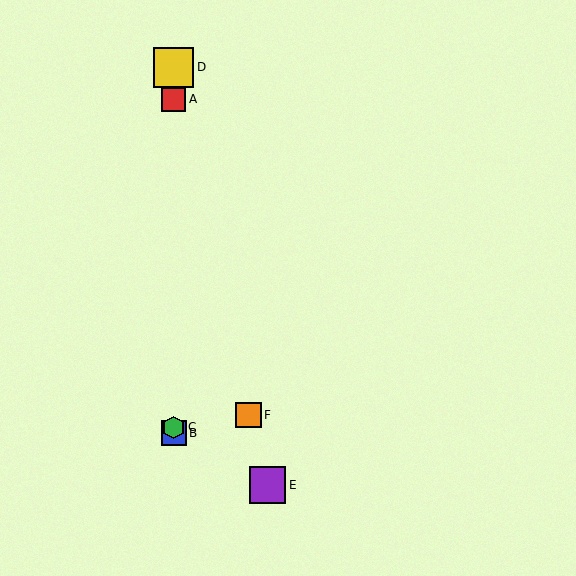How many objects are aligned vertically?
4 objects (A, B, C, D) are aligned vertically.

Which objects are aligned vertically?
Objects A, B, C, D are aligned vertically.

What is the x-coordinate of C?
Object C is at x≈174.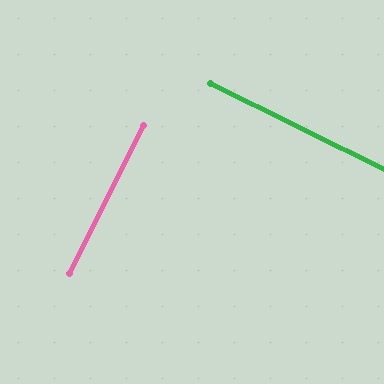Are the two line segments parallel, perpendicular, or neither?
Perpendicular — they meet at approximately 90°.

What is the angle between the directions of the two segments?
Approximately 90 degrees.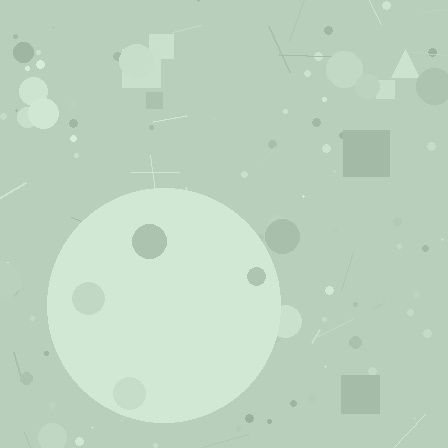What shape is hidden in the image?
A circle is hidden in the image.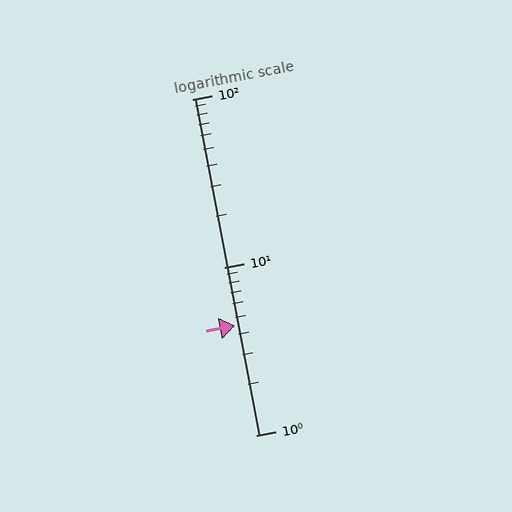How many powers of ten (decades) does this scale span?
The scale spans 2 decades, from 1 to 100.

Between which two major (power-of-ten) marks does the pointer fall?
The pointer is between 1 and 10.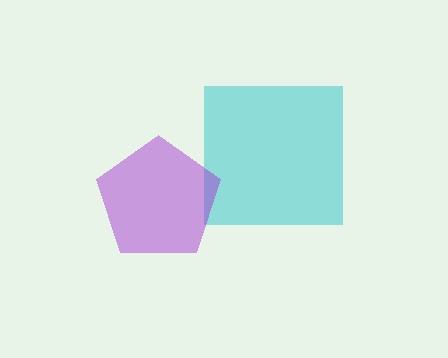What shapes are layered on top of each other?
The layered shapes are: a cyan square, a purple pentagon.